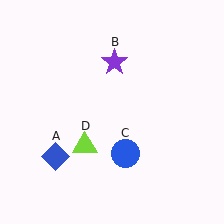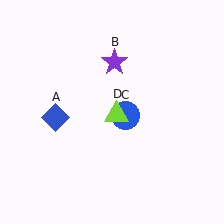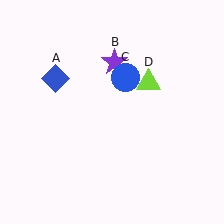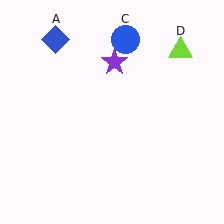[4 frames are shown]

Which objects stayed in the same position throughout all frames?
Purple star (object B) remained stationary.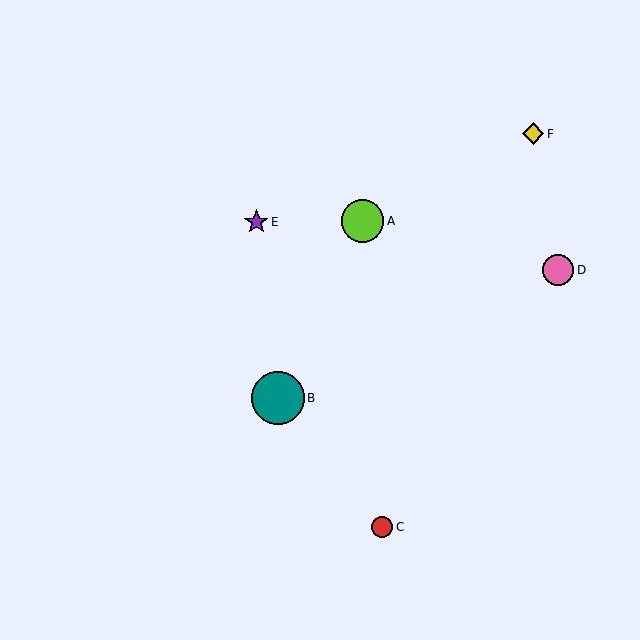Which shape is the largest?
The teal circle (labeled B) is the largest.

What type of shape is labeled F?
Shape F is a yellow diamond.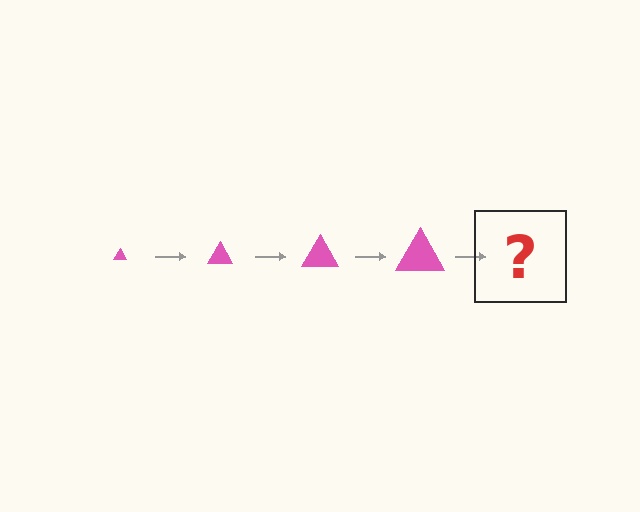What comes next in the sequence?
The next element should be a pink triangle, larger than the previous one.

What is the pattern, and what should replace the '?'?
The pattern is that the triangle gets progressively larger each step. The '?' should be a pink triangle, larger than the previous one.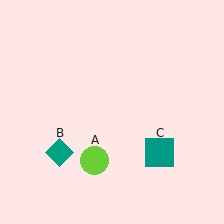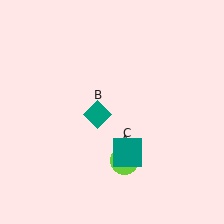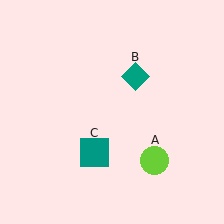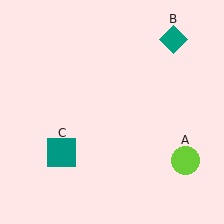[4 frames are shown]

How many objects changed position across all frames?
3 objects changed position: lime circle (object A), teal diamond (object B), teal square (object C).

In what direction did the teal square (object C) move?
The teal square (object C) moved left.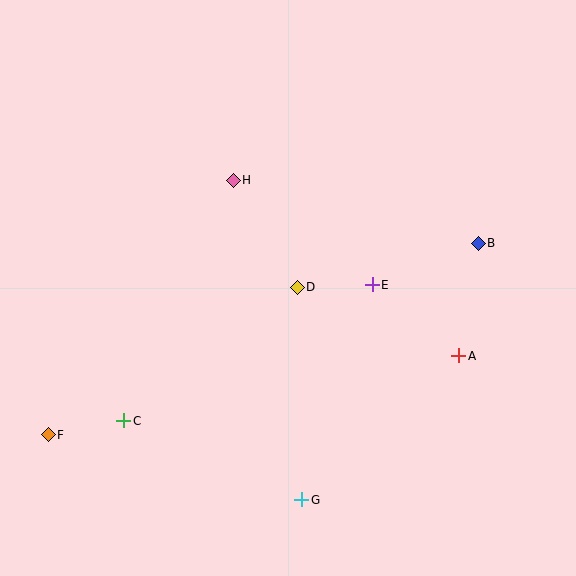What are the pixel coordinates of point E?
Point E is at (372, 285).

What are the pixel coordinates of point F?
Point F is at (48, 435).